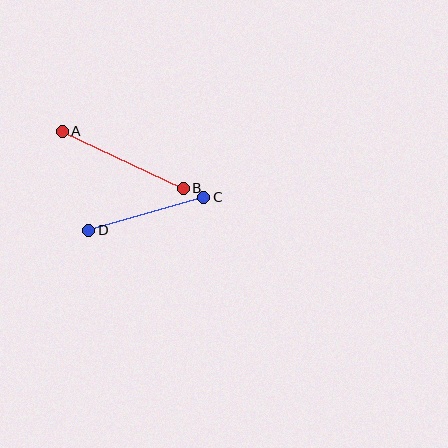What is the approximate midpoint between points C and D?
The midpoint is at approximately (146, 214) pixels.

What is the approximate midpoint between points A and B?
The midpoint is at approximately (123, 160) pixels.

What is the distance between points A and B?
The distance is approximately 134 pixels.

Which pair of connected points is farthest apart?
Points A and B are farthest apart.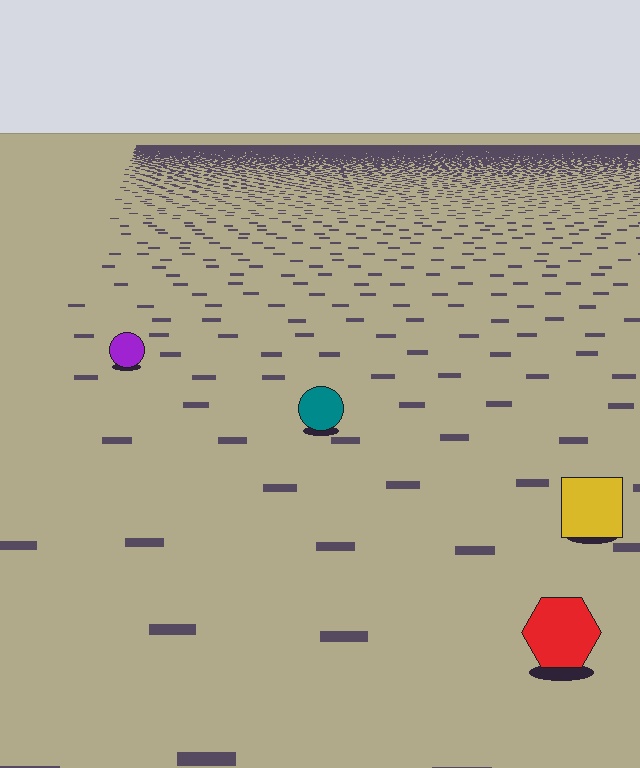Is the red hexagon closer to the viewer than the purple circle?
Yes. The red hexagon is closer — you can tell from the texture gradient: the ground texture is coarser near it.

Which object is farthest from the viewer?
The purple circle is farthest from the viewer. It appears smaller and the ground texture around it is denser.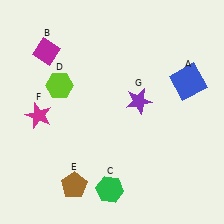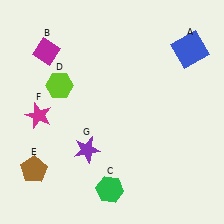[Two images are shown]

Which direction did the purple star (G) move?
The purple star (G) moved left.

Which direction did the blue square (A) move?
The blue square (A) moved up.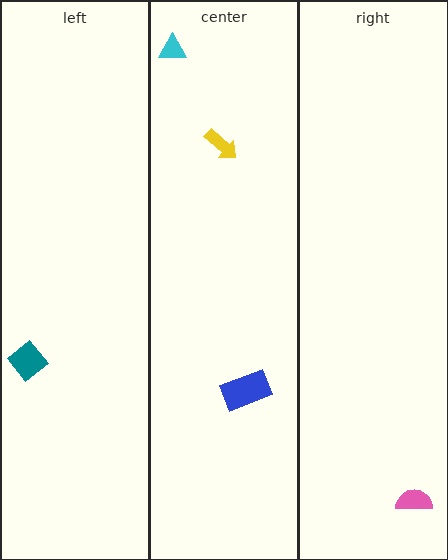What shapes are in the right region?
The pink semicircle.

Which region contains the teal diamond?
The left region.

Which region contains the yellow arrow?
The center region.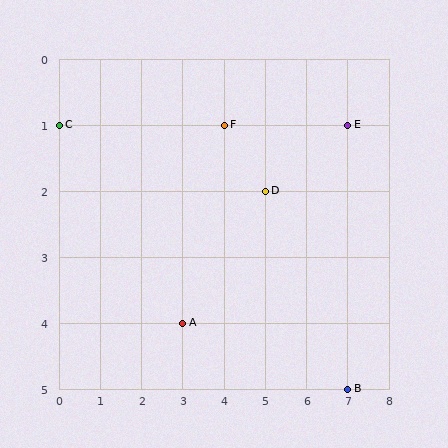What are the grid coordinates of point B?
Point B is at grid coordinates (7, 5).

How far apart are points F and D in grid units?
Points F and D are 1 column and 1 row apart (about 1.4 grid units diagonally).